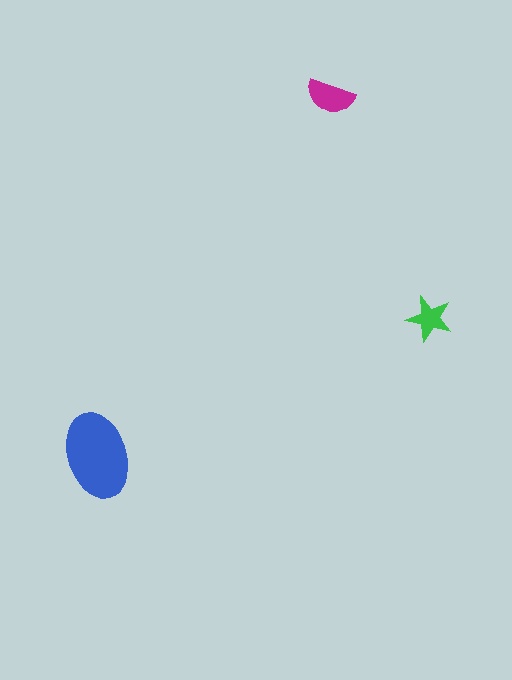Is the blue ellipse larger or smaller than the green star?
Larger.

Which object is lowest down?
The blue ellipse is bottommost.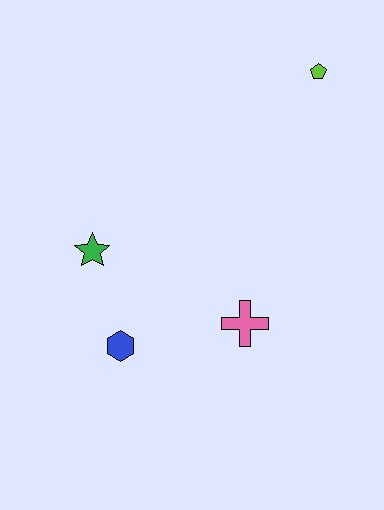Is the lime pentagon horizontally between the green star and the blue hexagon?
No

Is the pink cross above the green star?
No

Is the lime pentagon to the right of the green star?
Yes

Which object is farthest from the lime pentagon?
The blue hexagon is farthest from the lime pentagon.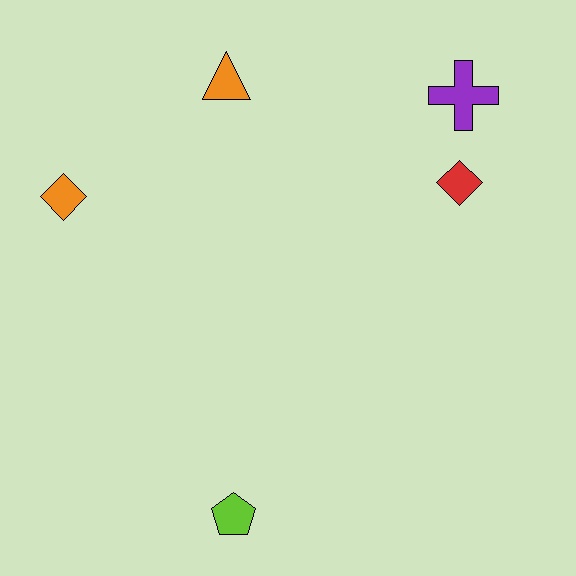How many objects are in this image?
There are 5 objects.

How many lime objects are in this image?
There is 1 lime object.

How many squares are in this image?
There are no squares.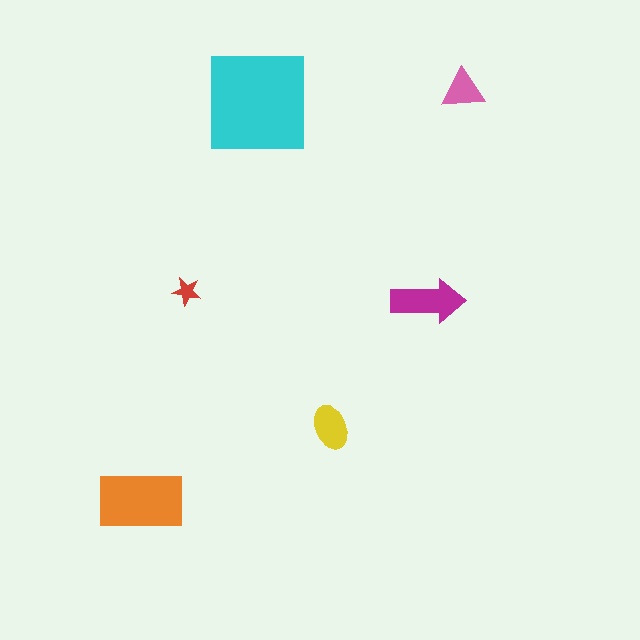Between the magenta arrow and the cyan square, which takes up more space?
The cyan square.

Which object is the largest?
The cyan square.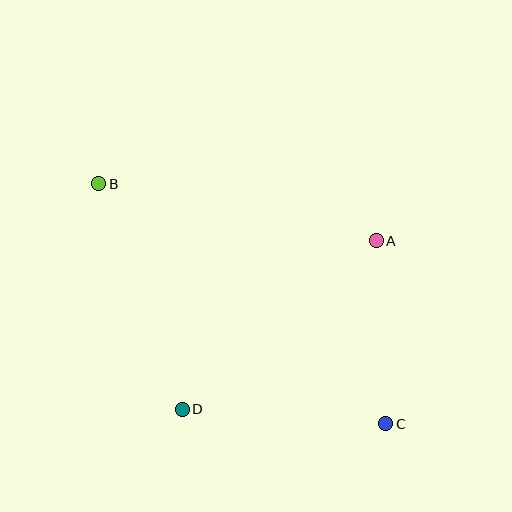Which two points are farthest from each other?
Points B and C are farthest from each other.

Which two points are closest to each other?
Points A and C are closest to each other.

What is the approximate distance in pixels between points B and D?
The distance between B and D is approximately 240 pixels.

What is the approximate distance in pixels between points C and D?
The distance between C and D is approximately 204 pixels.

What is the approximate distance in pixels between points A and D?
The distance between A and D is approximately 257 pixels.